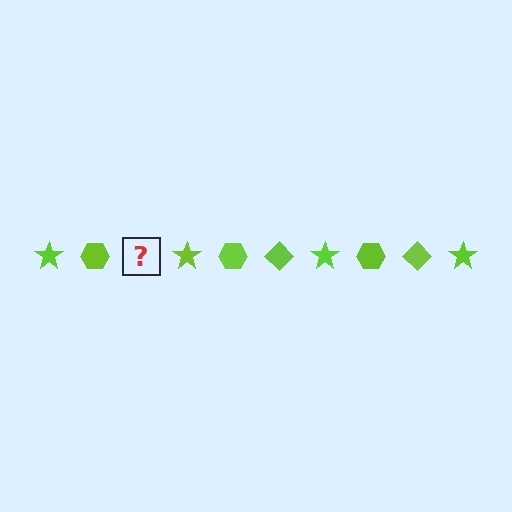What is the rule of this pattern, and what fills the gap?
The rule is that the pattern cycles through star, hexagon, diamond shapes in lime. The gap should be filled with a lime diamond.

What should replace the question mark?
The question mark should be replaced with a lime diamond.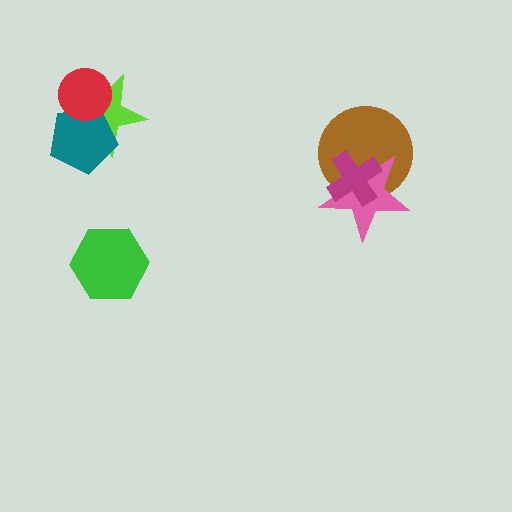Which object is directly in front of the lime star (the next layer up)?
The teal pentagon is directly in front of the lime star.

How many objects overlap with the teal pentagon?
2 objects overlap with the teal pentagon.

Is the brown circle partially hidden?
Yes, it is partially covered by another shape.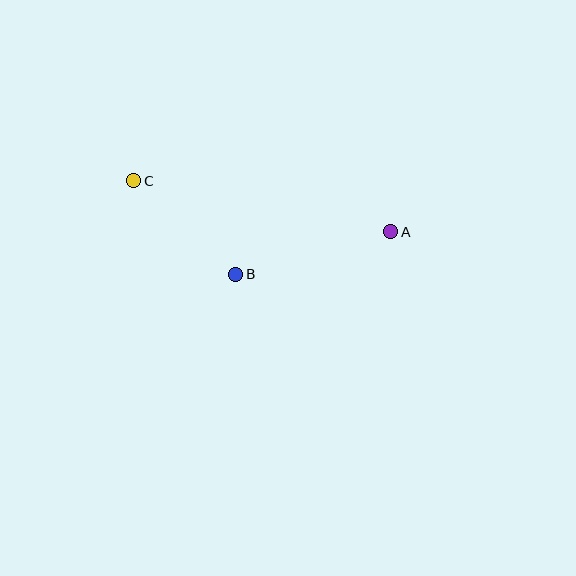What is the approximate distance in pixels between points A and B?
The distance between A and B is approximately 161 pixels.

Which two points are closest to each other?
Points B and C are closest to each other.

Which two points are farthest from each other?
Points A and C are farthest from each other.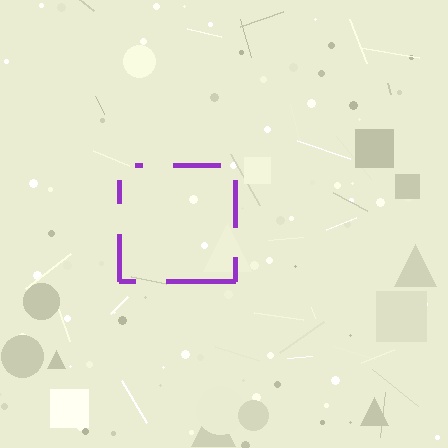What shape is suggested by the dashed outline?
The dashed outline suggests a square.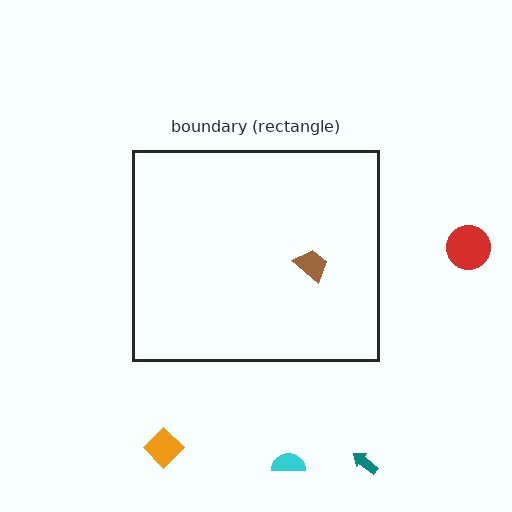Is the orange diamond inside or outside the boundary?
Outside.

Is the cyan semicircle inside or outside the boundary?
Outside.